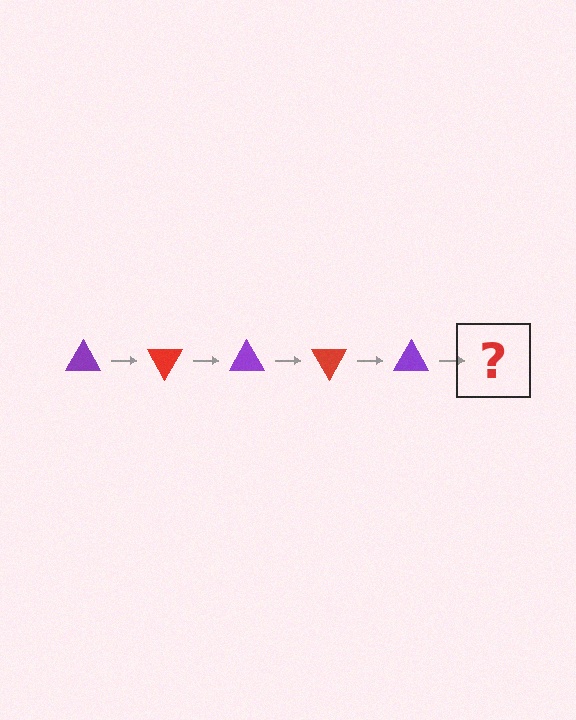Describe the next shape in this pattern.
It should be a red triangle, rotated 300 degrees from the start.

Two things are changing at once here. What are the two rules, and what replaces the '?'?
The two rules are that it rotates 60 degrees each step and the color cycles through purple and red. The '?' should be a red triangle, rotated 300 degrees from the start.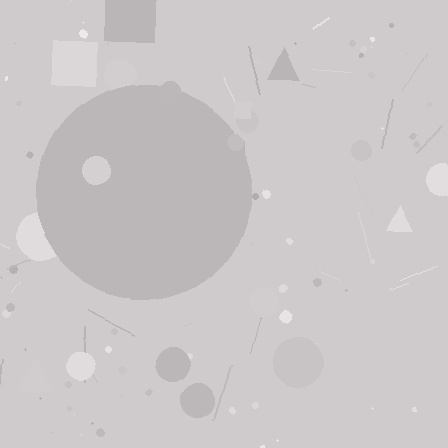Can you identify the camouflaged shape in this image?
The camouflaged shape is a circle.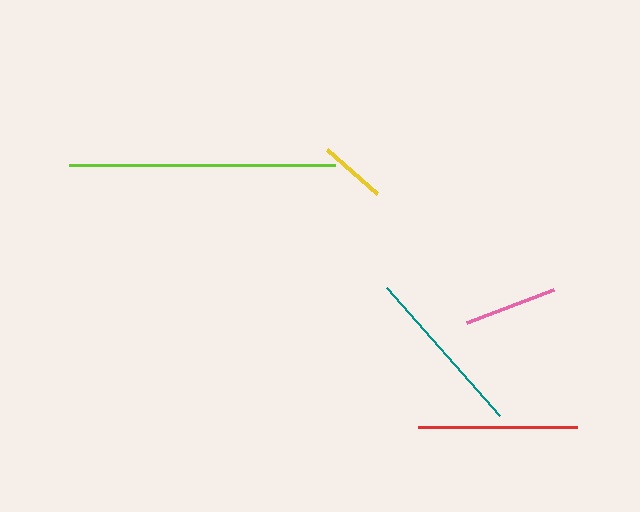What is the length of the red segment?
The red segment is approximately 159 pixels long.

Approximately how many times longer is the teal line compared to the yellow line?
The teal line is approximately 2.6 times the length of the yellow line.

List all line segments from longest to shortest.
From longest to shortest: lime, teal, red, pink, yellow.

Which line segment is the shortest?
The yellow line is the shortest at approximately 66 pixels.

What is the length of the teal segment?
The teal segment is approximately 171 pixels long.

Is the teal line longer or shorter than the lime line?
The lime line is longer than the teal line.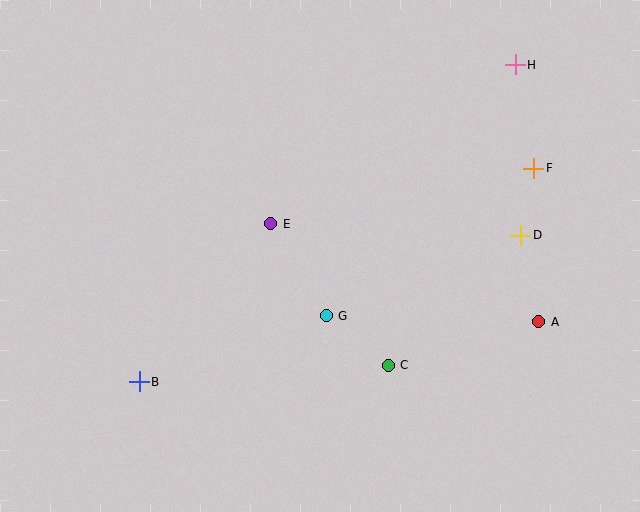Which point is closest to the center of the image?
Point E at (271, 224) is closest to the center.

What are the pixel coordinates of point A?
Point A is at (539, 322).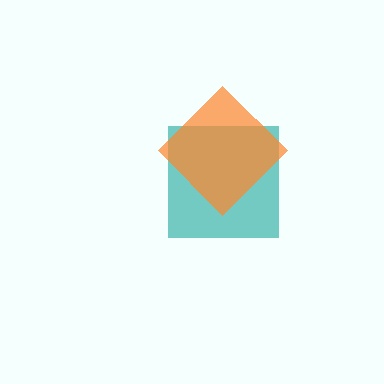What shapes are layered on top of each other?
The layered shapes are: a teal square, an orange diamond.